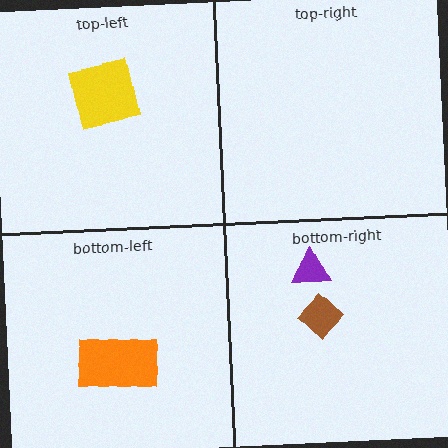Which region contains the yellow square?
The top-left region.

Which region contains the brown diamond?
The bottom-right region.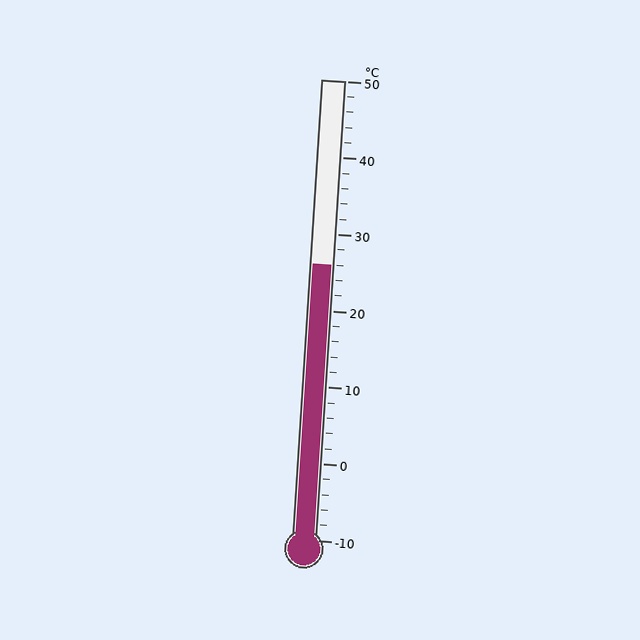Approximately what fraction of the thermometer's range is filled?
The thermometer is filled to approximately 60% of its range.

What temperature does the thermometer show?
The thermometer shows approximately 26°C.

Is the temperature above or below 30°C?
The temperature is below 30°C.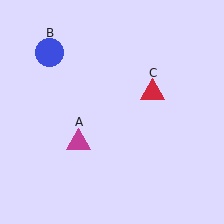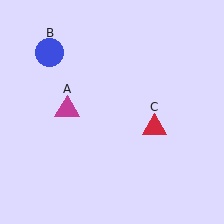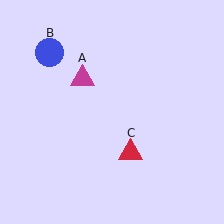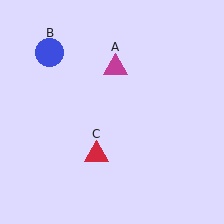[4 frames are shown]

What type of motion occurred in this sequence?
The magenta triangle (object A), red triangle (object C) rotated clockwise around the center of the scene.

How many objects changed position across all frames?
2 objects changed position: magenta triangle (object A), red triangle (object C).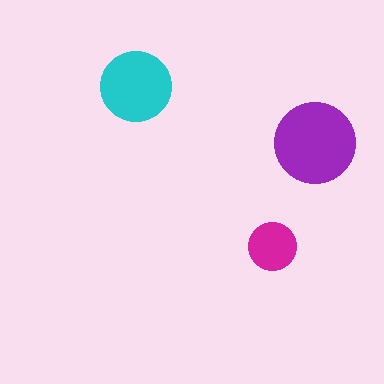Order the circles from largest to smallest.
the purple one, the cyan one, the magenta one.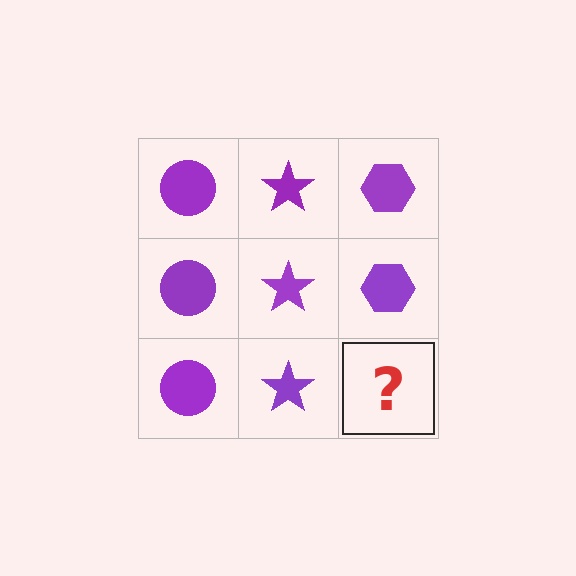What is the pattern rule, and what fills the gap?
The rule is that each column has a consistent shape. The gap should be filled with a purple hexagon.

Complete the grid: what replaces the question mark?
The question mark should be replaced with a purple hexagon.